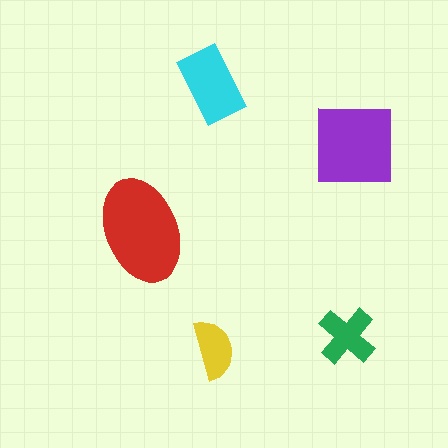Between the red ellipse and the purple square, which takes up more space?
The red ellipse.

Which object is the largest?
The red ellipse.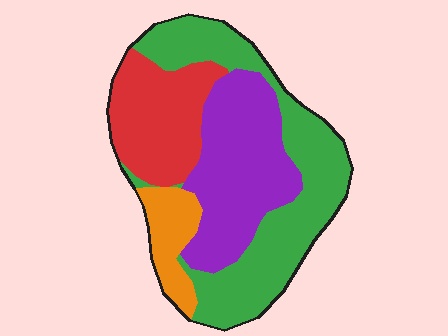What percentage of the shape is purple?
Purple takes up between a sixth and a third of the shape.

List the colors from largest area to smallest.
From largest to smallest: green, purple, red, orange.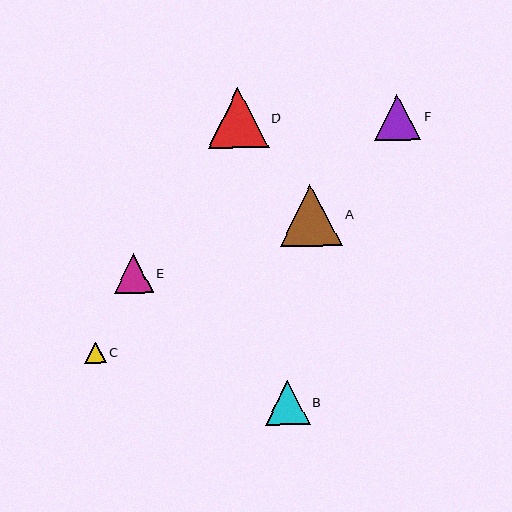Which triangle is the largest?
Triangle A is the largest with a size of approximately 63 pixels.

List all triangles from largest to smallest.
From largest to smallest: A, D, F, B, E, C.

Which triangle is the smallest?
Triangle C is the smallest with a size of approximately 21 pixels.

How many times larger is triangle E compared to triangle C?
Triangle E is approximately 1.8 times the size of triangle C.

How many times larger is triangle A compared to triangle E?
Triangle A is approximately 1.6 times the size of triangle E.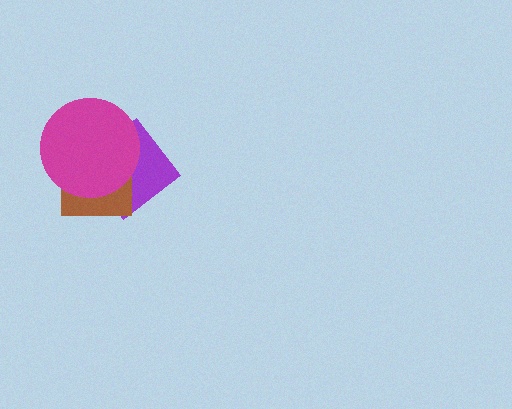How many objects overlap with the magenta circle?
2 objects overlap with the magenta circle.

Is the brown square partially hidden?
Yes, it is partially covered by another shape.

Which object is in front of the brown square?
The magenta circle is in front of the brown square.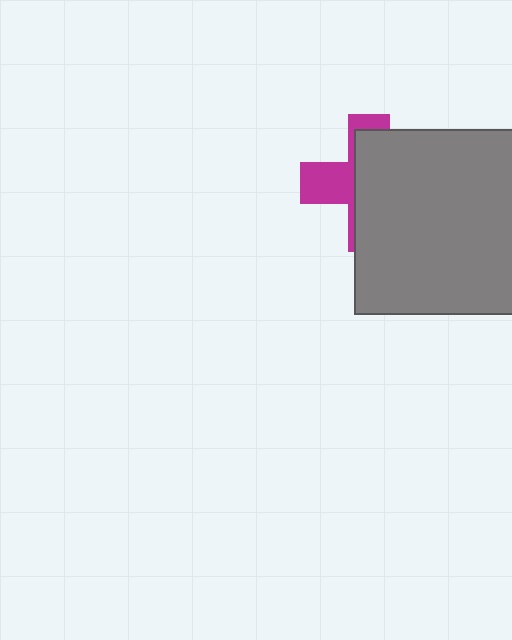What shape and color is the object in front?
The object in front is a gray square.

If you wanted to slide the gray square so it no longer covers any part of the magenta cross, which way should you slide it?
Slide it right — that is the most direct way to separate the two shapes.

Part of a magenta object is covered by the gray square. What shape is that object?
It is a cross.